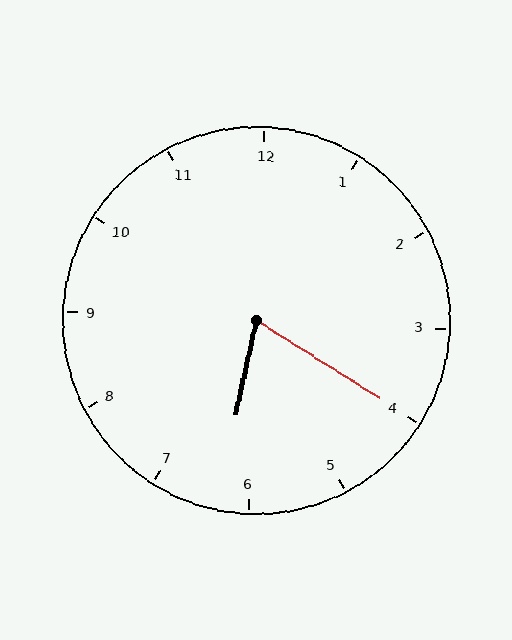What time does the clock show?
6:20.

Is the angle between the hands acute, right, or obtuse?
It is acute.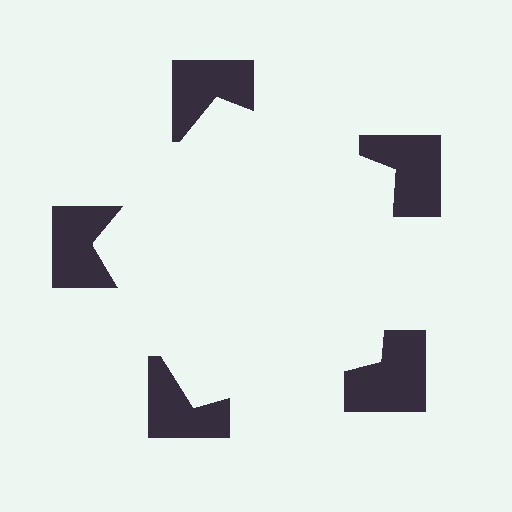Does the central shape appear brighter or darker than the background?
It typically appears slightly brighter than the background, even though no actual brightness change is drawn.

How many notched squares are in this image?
There are 5 — one at each vertex of the illusory pentagon.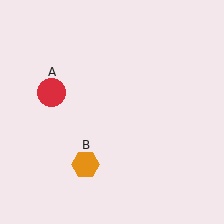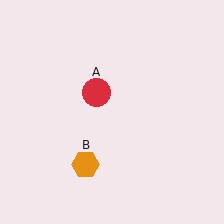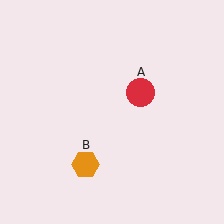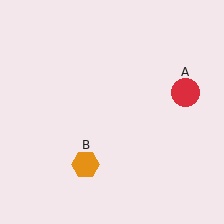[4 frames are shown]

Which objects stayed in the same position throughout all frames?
Orange hexagon (object B) remained stationary.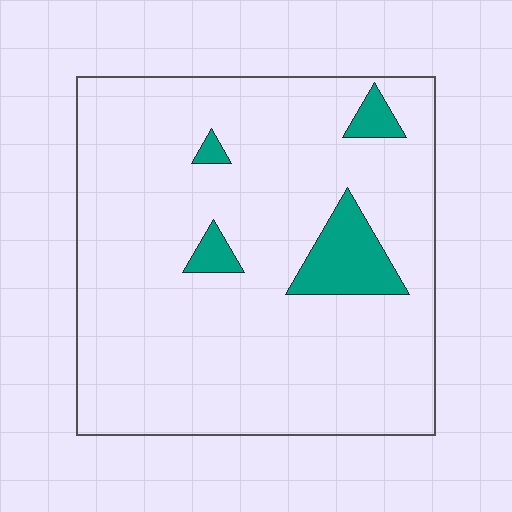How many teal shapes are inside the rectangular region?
4.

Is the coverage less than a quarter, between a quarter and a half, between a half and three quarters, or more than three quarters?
Less than a quarter.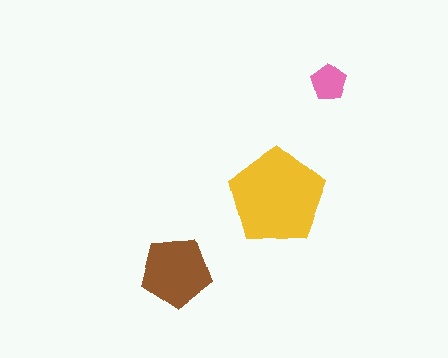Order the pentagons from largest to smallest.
the yellow one, the brown one, the pink one.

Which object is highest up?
The pink pentagon is topmost.